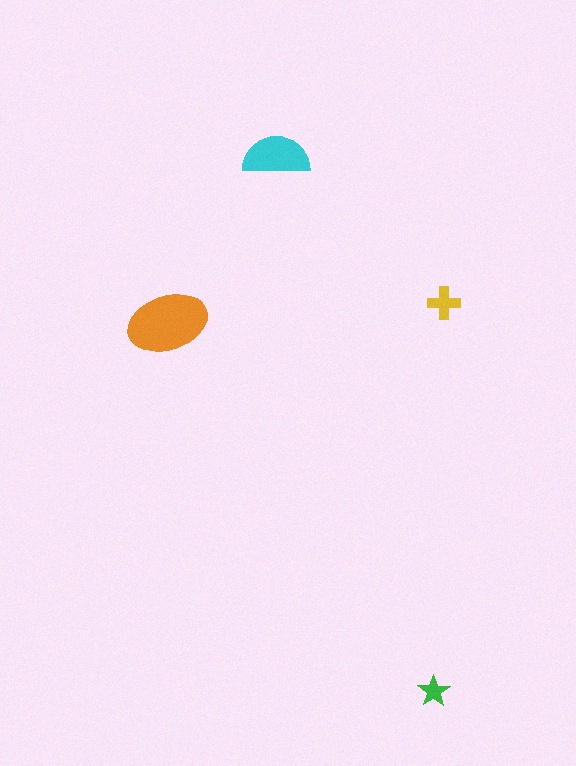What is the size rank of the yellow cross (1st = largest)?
3rd.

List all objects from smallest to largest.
The green star, the yellow cross, the cyan semicircle, the orange ellipse.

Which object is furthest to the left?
The orange ellipse is leftmost.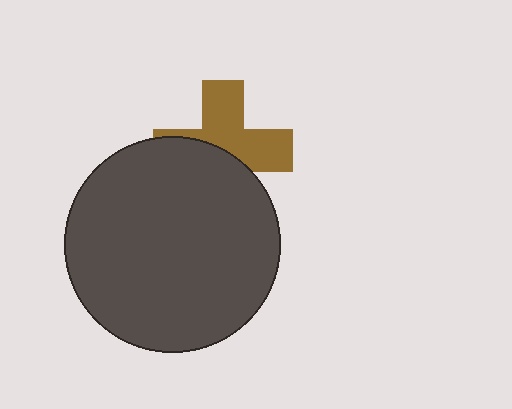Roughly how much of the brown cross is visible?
About half of it is visible (roughly 53%).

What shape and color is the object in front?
The object in front is a dark gray circle.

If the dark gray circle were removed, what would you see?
You would see the complete brown cross.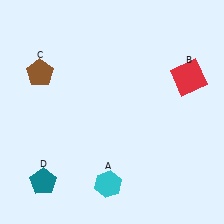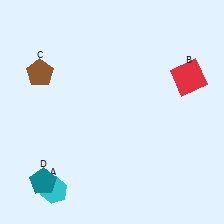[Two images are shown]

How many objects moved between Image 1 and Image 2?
1 object moved between the two images.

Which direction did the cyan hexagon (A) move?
The cyan hexagon (A) moved left.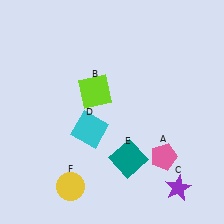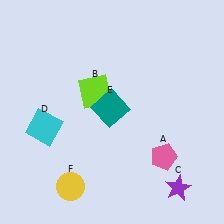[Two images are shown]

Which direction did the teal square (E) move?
The teal square (E) moved up.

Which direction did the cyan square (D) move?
The cyan square (D) moved left.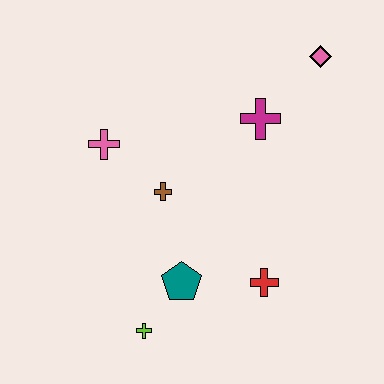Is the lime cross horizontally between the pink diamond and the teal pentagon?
No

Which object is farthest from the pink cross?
The pink diamond is farthest from the pink cross.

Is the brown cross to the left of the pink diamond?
Yes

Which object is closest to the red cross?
The teal pentagon is closest to the red cross.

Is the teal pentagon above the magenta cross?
No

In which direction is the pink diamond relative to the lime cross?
The pink diamond is above the lime cross.